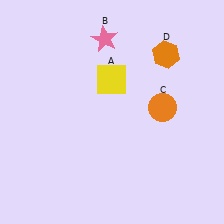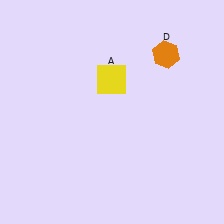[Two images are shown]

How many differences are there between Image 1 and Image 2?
There are 2 differences between the two images.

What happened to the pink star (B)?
The pink star (B) was removed in Image 2. It was in the top-left area of Image 1.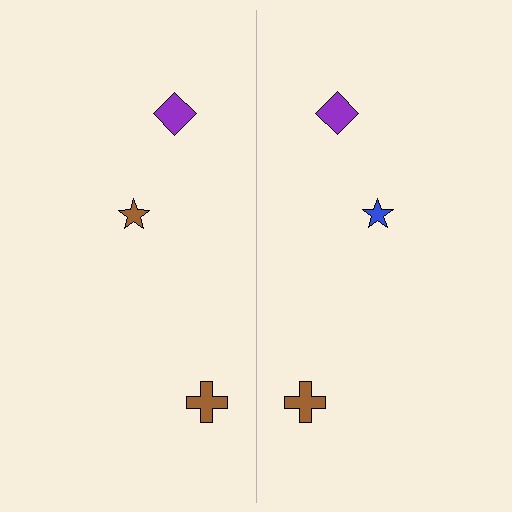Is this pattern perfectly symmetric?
No, the pattern is not perfectly symmetric. The blue star on the right side breaks the symmetry — its mirror counterpart is brown.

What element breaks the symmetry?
The blue star on the right side breaks the symmetry — its mirror counterpart is brown.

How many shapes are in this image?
There are 6 shapes in this image.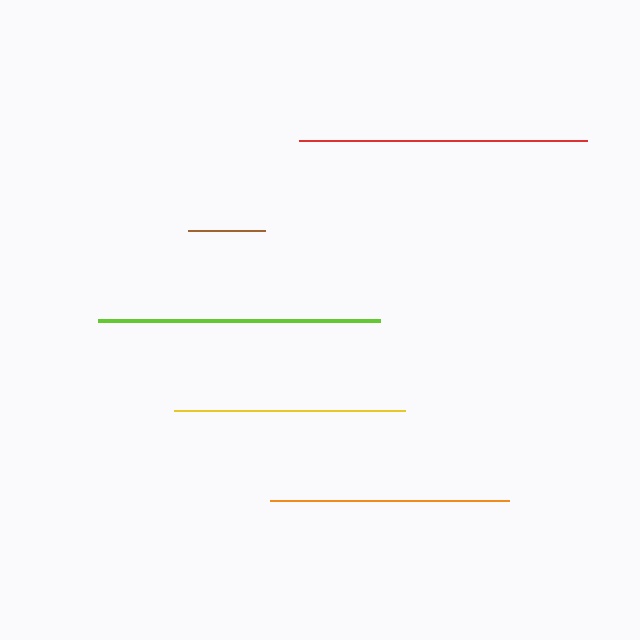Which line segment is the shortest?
The brown line is the shortest at approximately 77 pixels.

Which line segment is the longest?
The red line is the longest at approximately 289 pixels.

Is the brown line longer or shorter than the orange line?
The orange line is longer than the brown line.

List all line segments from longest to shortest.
From longest to shortest: red, lime, orange, yellow, brown.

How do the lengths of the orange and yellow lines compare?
The orange and yellow lines are approximately the same length.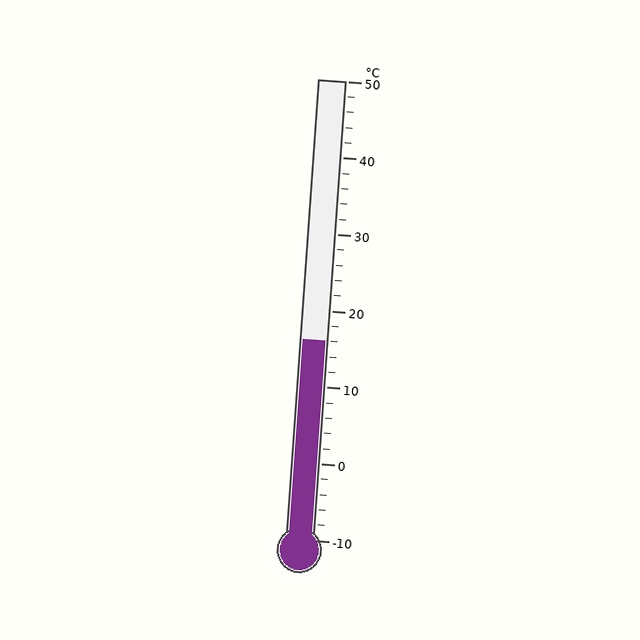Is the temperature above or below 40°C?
The temperature is below 40°C.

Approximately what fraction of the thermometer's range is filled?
The thermometer is filled to approximately 45% of its range.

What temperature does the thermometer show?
The thermometer shows approximately 16°C.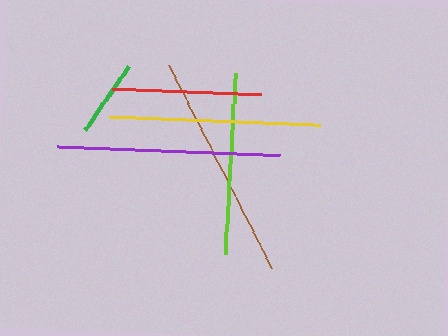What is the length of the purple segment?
The purple segment is approximately 223 pixels long.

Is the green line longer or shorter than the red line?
The red line is longer than the green line.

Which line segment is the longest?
The brown line is the longest at approximately 228 pixels.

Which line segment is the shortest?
The green line is the shortest at approximately 78 pixels.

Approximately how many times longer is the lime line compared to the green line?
The lime line is approximately 2.3 times the length of the green line.